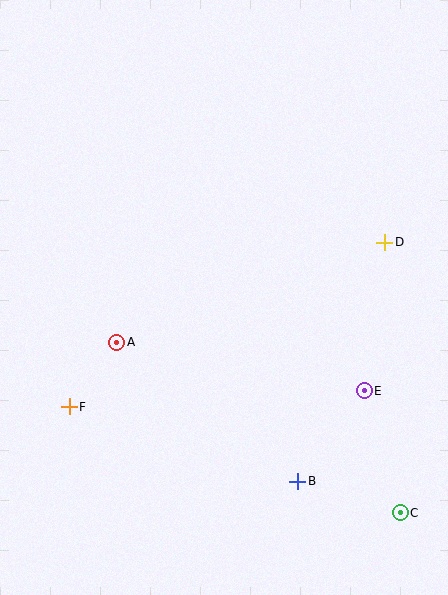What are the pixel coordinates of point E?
Point E is at (364, 391).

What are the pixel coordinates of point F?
Point F is at (69, 407).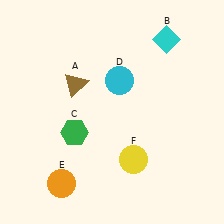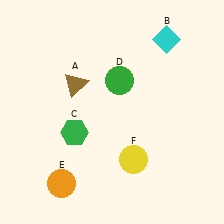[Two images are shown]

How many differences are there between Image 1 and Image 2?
There is 1 difference between the two images.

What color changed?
The circle (D) changed from cyan in Image 1 to green in Image 2.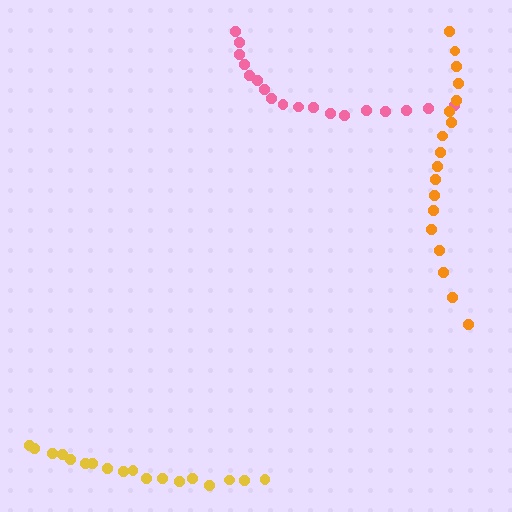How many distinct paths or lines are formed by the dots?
There are 3 distinct paths.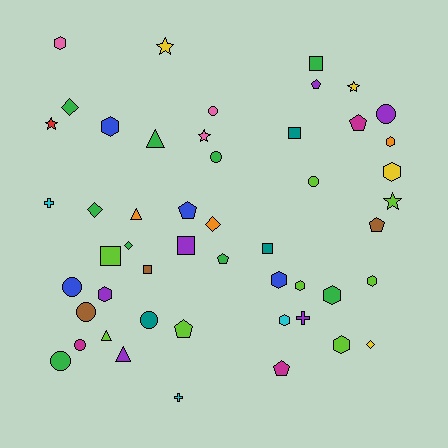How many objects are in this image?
There are 50 objects.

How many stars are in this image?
There are 5 stars.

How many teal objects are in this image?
There are 3 teal objects.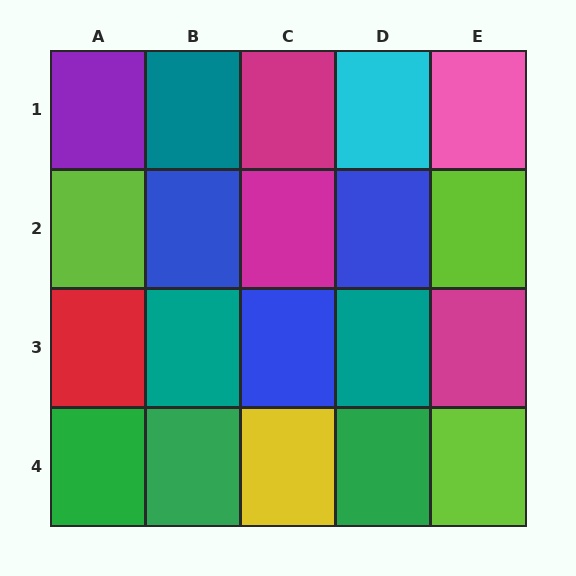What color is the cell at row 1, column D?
Cyan.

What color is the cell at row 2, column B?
Blue.